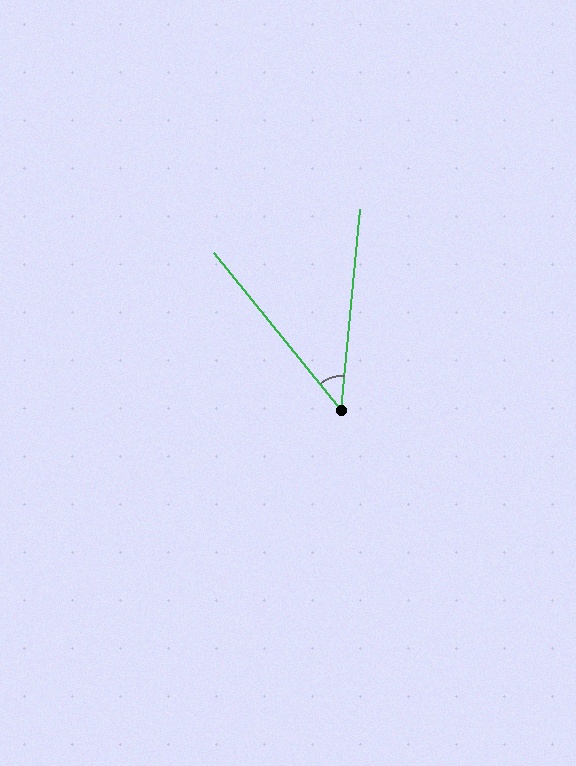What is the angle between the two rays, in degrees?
Approximately 44 degrees.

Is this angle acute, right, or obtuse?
It is acute.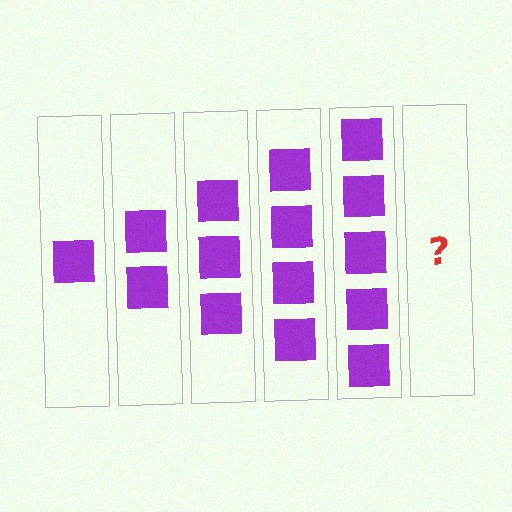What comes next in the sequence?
The next element should be 6 squares.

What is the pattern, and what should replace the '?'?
The pattern is that each step adds one more square. The '?' should be 6 squares.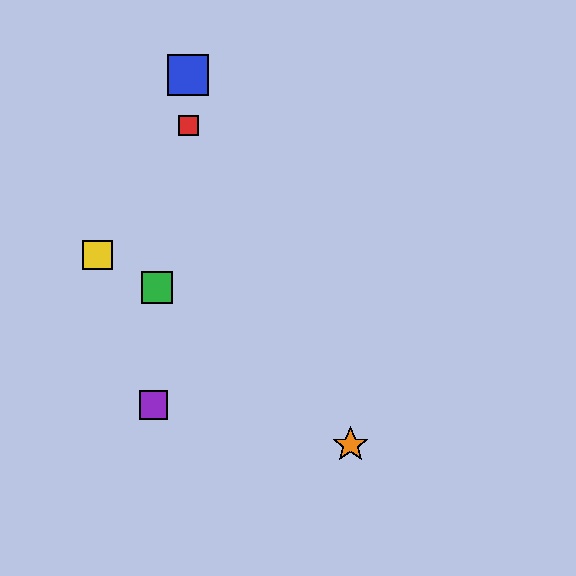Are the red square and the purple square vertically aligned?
No, the red square is at x≈188 and the purple square is at x≈153.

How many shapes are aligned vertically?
2 shapes (the red square, the blue square) are aligned vertically.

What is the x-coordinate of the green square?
The green square is at x≈157.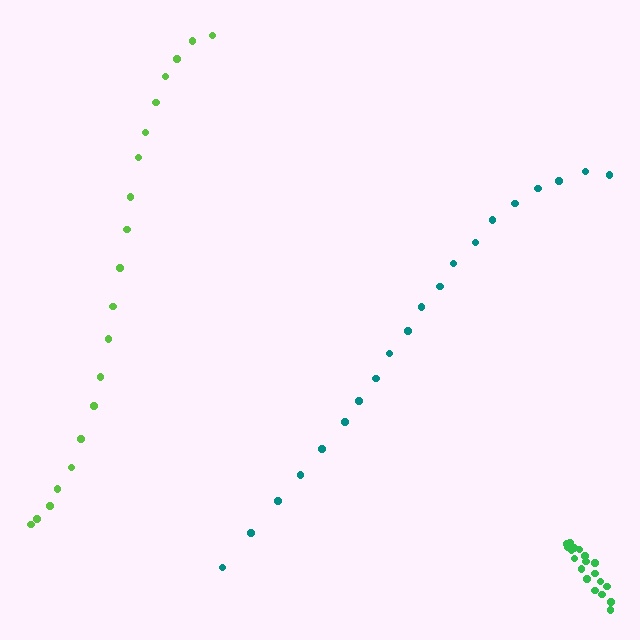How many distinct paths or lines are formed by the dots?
There are 3 distinct paths.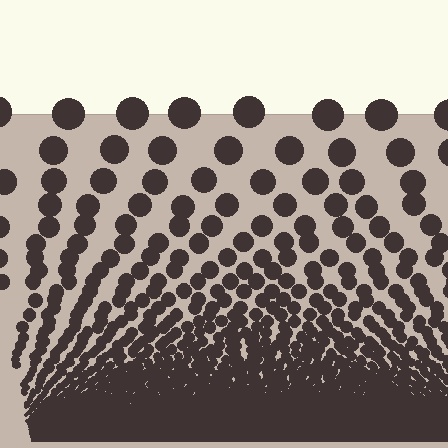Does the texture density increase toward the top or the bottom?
Density increases toward the bottom.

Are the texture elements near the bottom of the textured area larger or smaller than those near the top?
Smaller. The gradient is inverted — elements near the bottom are smaller and denser.